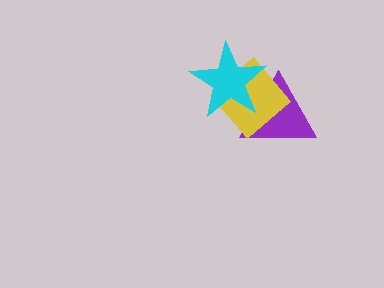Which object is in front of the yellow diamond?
The cyan star is in front of the yellow diamond.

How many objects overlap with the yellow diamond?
2 objects overlap with the yellow diamond.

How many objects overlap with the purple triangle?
2 objects overlap with the purple triangle.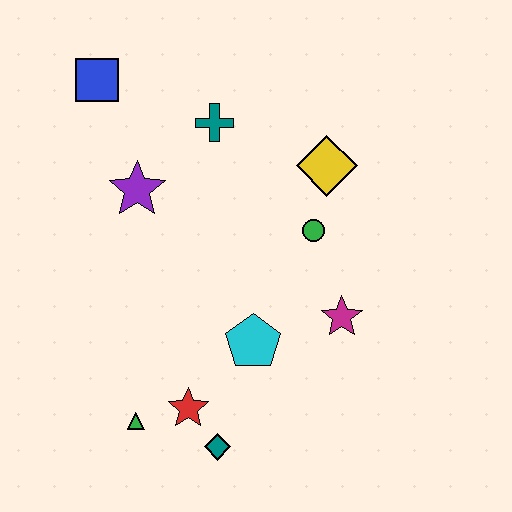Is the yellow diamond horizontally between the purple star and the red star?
No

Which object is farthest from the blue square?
The teal diamond is farthest from the blue square.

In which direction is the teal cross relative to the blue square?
The teal cross is to the right of the blue square.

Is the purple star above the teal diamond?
Yes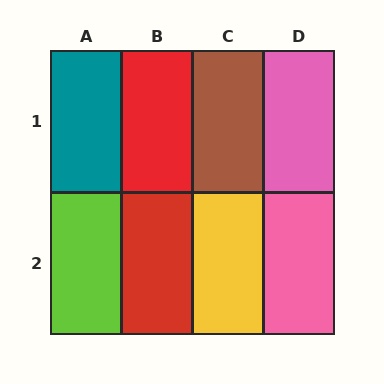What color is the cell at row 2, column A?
Lime.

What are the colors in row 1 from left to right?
Teal, red, brown, pink.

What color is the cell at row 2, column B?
Red.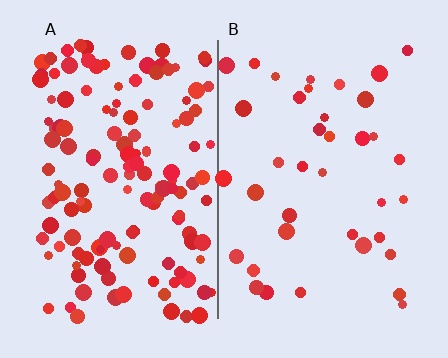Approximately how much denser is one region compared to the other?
Approximately 3.6× — region A over region B.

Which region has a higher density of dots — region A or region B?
A (the left).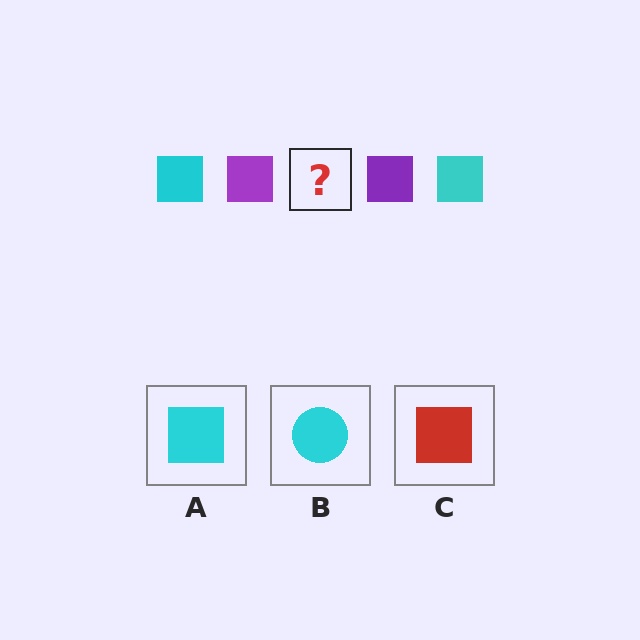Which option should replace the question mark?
Option A.